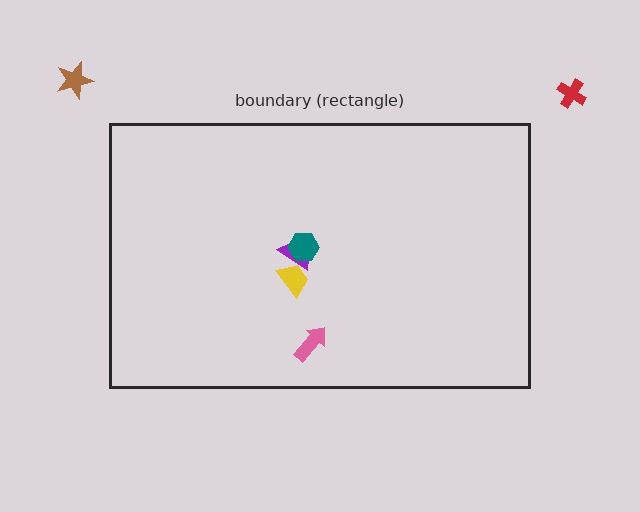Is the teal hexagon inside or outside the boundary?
Inside.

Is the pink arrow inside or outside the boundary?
Inside.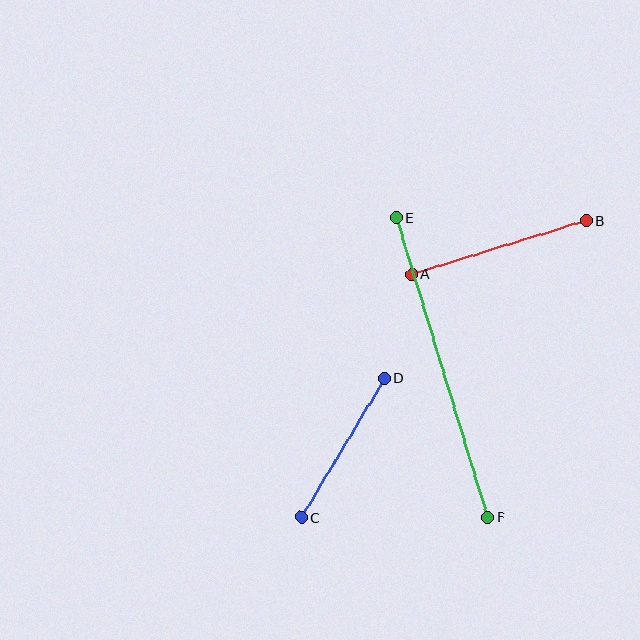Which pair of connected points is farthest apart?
Points E and F are farthest apart.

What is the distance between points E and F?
The distance is approximately 313 pixels.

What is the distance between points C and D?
The distance is approximately 162 pixels.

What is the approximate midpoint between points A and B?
The midpoint is at approximately (499, 247) pixels.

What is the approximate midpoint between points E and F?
The midpoint is at approximately (442, 367) pixels.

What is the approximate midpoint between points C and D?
The midpoint is at approximately (343, 448) pixels.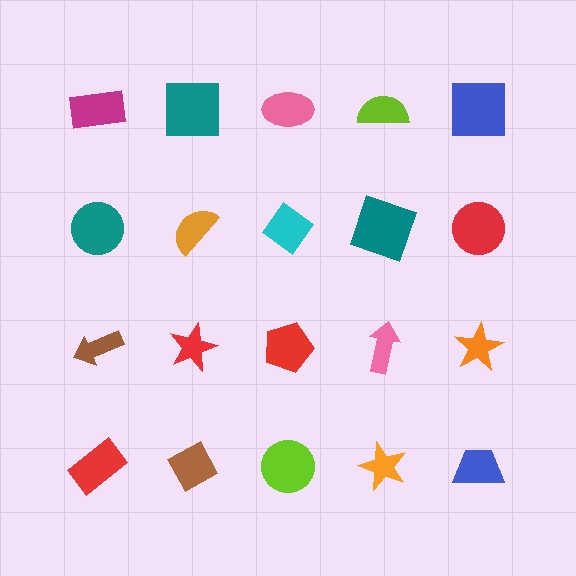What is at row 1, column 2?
A teal square.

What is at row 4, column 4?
An orange star.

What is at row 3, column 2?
A red star.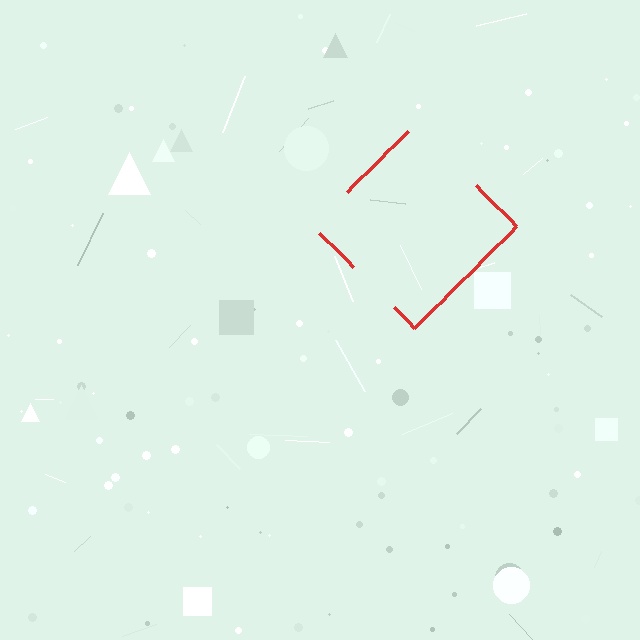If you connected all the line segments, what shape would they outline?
They would outline a diamond.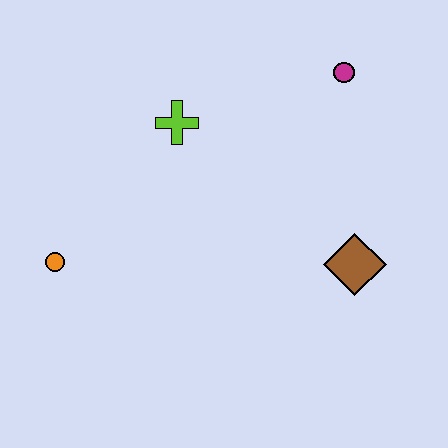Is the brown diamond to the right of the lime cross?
Yes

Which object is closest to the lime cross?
The magenta circle is closest to the lime cross.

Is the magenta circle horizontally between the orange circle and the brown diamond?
Yes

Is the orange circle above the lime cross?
No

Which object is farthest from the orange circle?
The magenta circle is farthest from the orange circle.